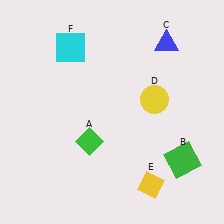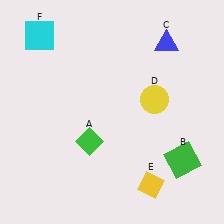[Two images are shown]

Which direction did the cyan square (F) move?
The cyan square (F) moved left.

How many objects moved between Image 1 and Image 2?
1 object moved between the two images.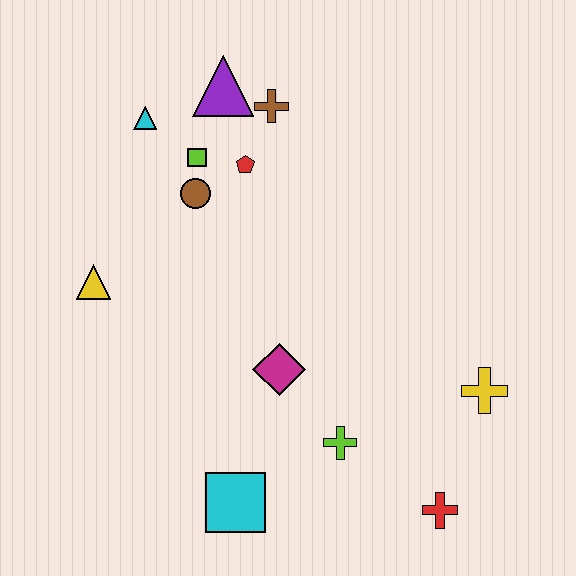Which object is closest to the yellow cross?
The red cross is closest to the yellow cross.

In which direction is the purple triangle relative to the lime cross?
The purple triangle is above the lime cross.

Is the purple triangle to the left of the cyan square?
Yes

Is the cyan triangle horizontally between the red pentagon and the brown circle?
No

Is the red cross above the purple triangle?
No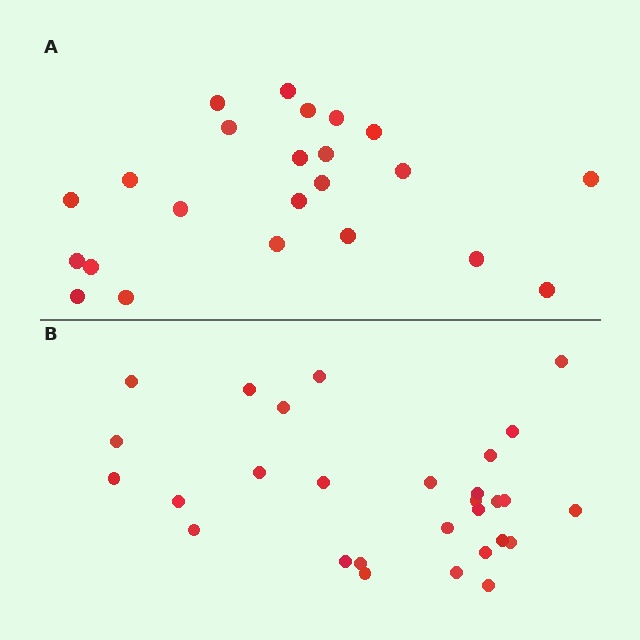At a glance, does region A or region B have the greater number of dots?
Region B (the bottom region) has more dots.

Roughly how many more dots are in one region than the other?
Region B has about 6 more dots than region A.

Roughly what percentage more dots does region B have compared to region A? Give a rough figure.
About 25% more.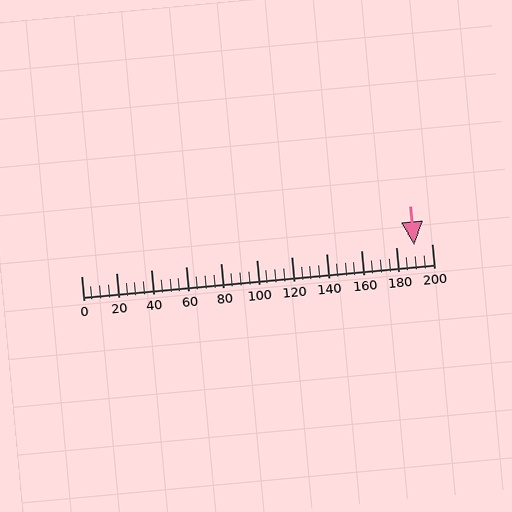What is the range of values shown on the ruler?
The ruler shows values from 0 to 200.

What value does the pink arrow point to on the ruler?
The pink arrow points to approximately 190.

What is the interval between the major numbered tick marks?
The major tick marks are spaced 20 units apart.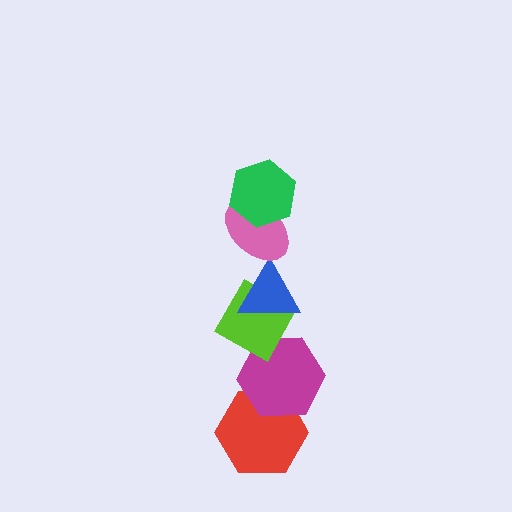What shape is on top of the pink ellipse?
The green hexagon is on top of the pink ellipse.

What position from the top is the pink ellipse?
The pink ellipse is 2nd from the top.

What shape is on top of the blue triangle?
The pink ellipse is on top of the blue triangle.